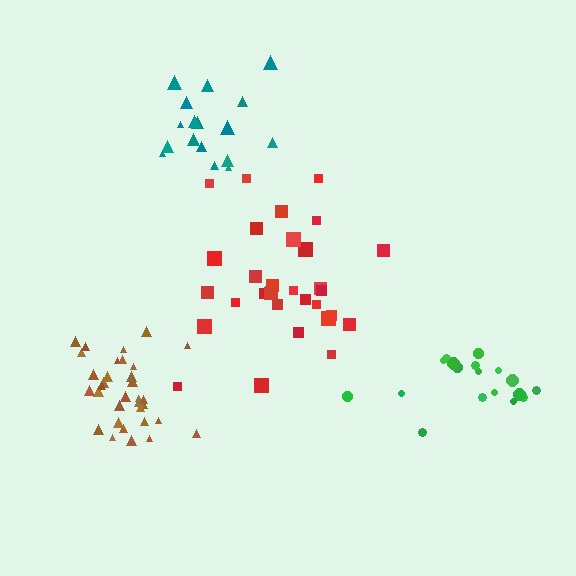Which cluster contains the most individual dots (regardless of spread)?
Brown (34).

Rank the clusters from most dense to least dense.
brown, teal, red, green.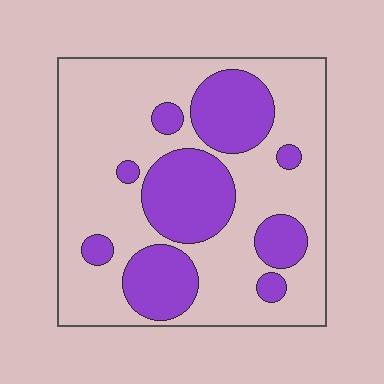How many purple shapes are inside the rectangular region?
9.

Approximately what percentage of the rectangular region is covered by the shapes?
Approximately 30%.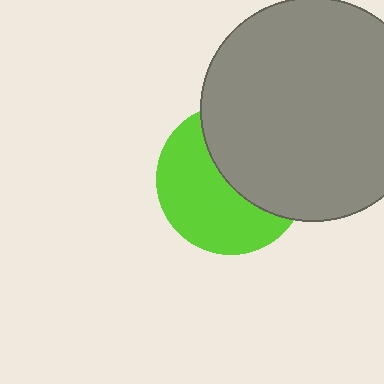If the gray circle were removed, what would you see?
You would see the complete lime circle.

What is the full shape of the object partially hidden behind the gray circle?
The partially hidden object is a lime circle.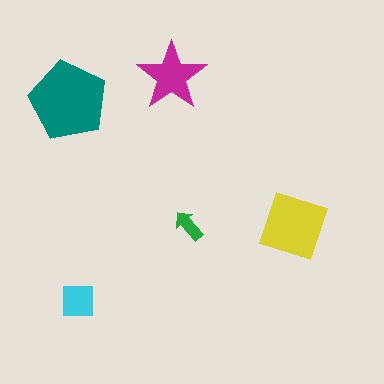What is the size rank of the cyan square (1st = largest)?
4th.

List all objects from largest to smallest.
The teal pentagon, the yellow diamond, the magenta star, the cyan square, the green arrow.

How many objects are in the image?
There are 5 objects in the image.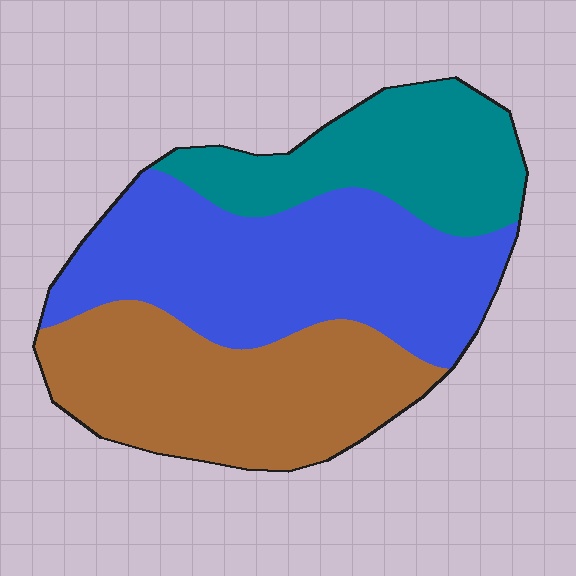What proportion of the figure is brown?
Brown covers around 35% of the figure.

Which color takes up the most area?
Blue, at roughly 40%.